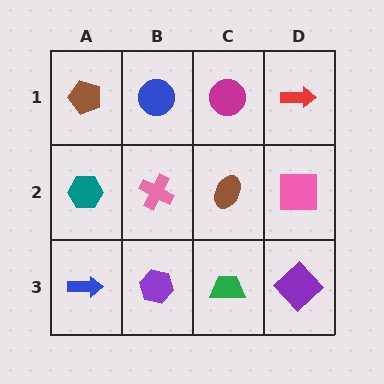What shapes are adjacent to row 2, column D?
A red arrow (row 1, column D), a purple diamond (row 3, column D), a brown ellipse (row 2, column C).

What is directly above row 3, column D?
A pink square.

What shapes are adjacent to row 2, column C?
A magenta circle (row 1, column C), a green trapezoid (row 3, column C), a pink cross (row 2, column B), a pink square (row 2, column D).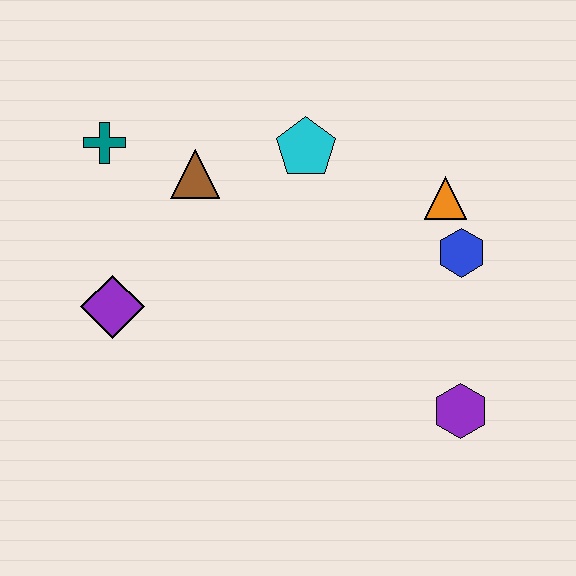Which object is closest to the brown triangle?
The teal cross is closest to the brown triangle.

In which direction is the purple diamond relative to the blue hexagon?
The purple diamond is to the left of the blue hexagon.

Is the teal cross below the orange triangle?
No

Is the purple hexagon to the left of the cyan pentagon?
No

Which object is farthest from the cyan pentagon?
The purple hexagon is farthest from the cyan pentagon.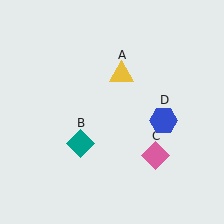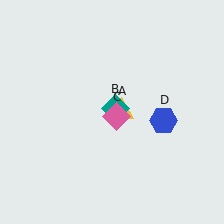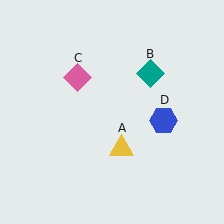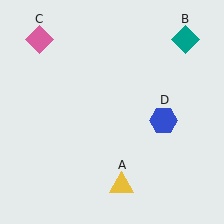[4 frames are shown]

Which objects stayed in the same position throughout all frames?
Blue hexagon (object D) remained stationary.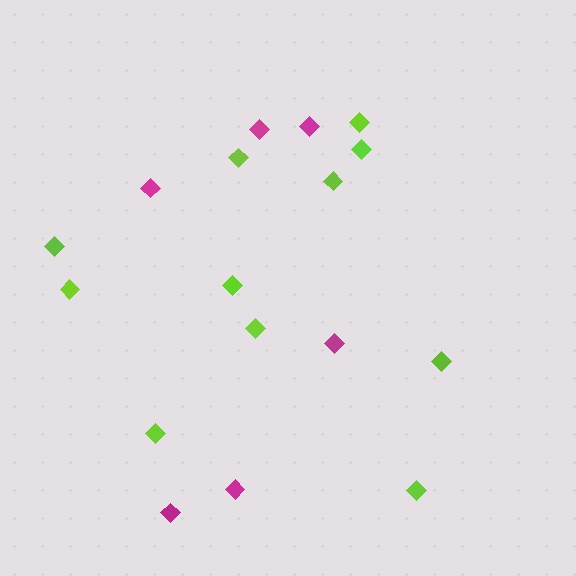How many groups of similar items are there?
There are 2 groups: one group of lime diamonds (11) and one group of magenta diamonds (6).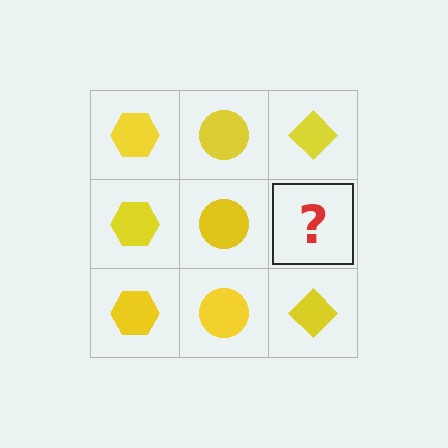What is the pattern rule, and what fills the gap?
The rule is that each column has a consistent shape. The gap should be filled with a yellow diamond.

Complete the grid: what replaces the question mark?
The question mark should be replaced with a yellow diamond.